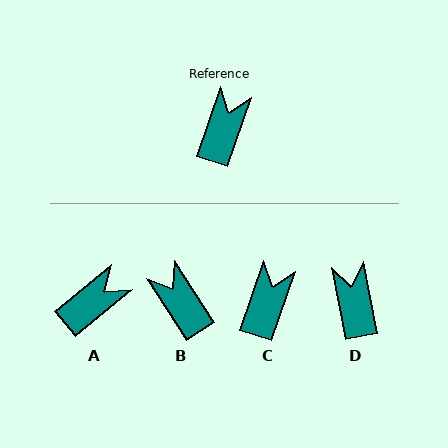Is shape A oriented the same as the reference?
No, it is off by about 32 degrees.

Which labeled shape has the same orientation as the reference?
C.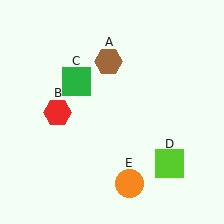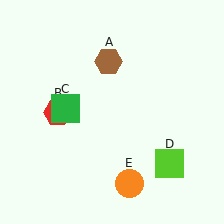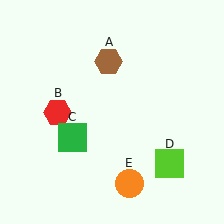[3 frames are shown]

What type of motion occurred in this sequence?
The green square (object C) rotated counterclockwise around the center of the scene.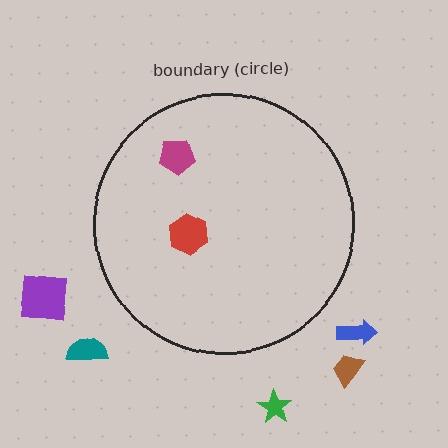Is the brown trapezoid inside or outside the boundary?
Outside.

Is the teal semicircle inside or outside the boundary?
Outside.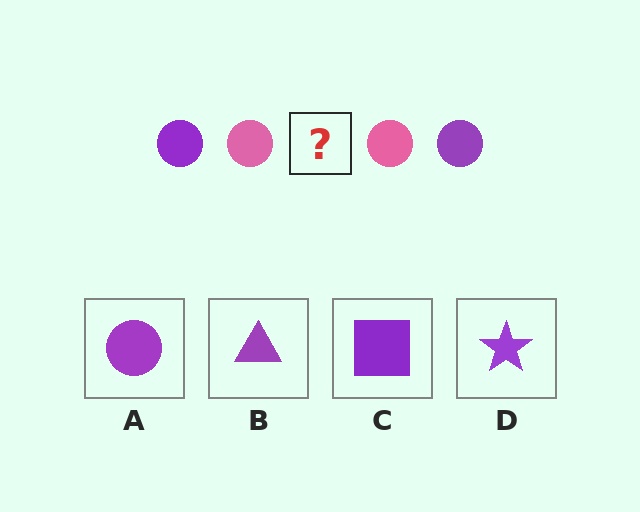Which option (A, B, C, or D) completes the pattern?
A.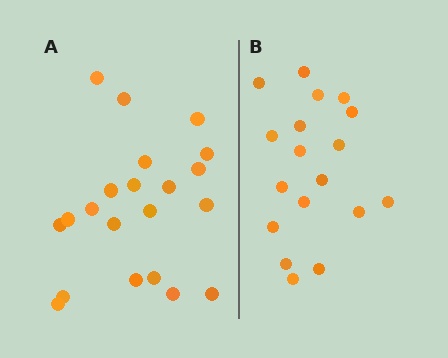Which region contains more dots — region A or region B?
Region A (the left region) has more dots.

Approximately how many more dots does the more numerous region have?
Region A has just a few more — roughly 2 or 3 more dots than region B.